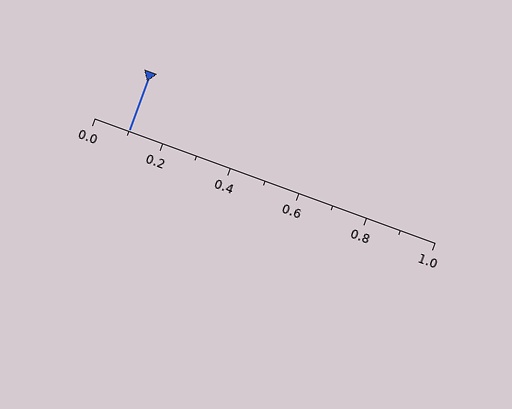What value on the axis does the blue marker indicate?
The marker indicates approximately 0.1.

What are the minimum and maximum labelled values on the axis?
The axis runs from 0.0 to 1.0.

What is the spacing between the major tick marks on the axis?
The major ticks are spaced 0.2 apart.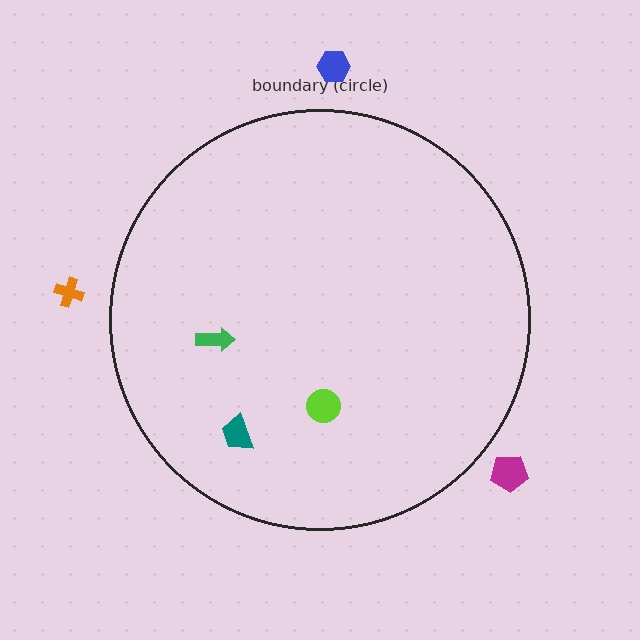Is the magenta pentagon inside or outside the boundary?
Outside.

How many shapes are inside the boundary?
3 inside, 3 outside.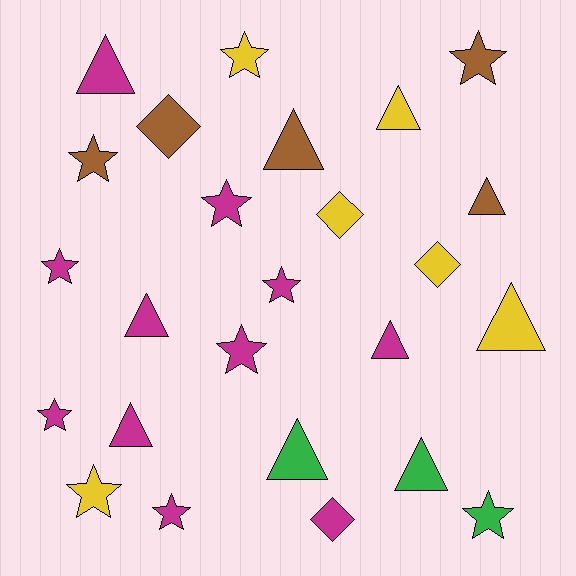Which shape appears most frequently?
Star, with 11 objects.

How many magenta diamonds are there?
There is 1 magenta diamond.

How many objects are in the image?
There are 25 objects.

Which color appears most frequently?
Magenta, with 11 objects.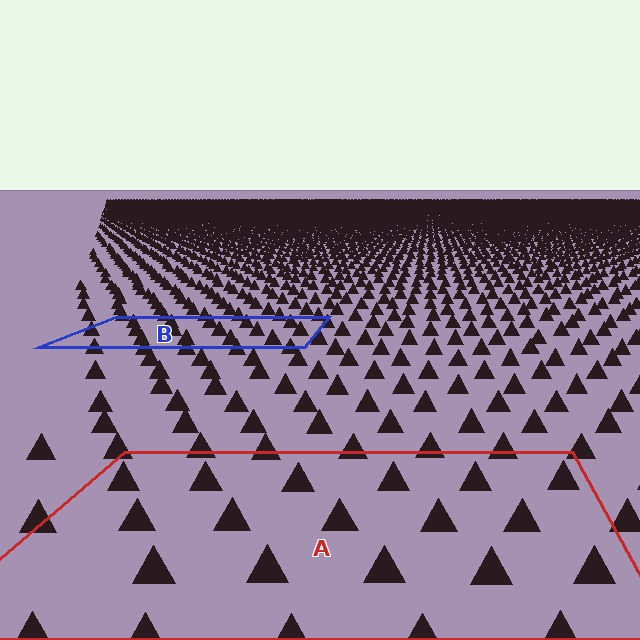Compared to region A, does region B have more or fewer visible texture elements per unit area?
Region B has more texture elements per unit area — they are packed more densely because it is farther away.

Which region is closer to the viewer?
Region A is closer. The texture elements there are larger and more spread out.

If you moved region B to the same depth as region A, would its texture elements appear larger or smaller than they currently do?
They would appear larger. At a closer depth, the same texture elements are projected at a bigger on-screen size.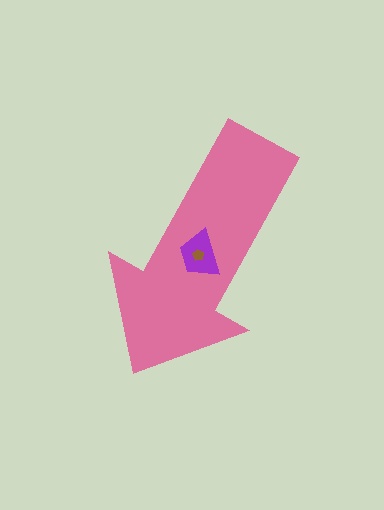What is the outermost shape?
The pink arrow.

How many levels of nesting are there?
3.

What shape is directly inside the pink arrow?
The purple trapezoid.